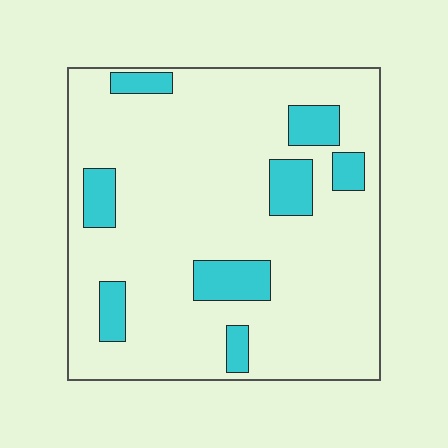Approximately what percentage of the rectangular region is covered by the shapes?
Approximately 15%.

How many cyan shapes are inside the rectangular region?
8.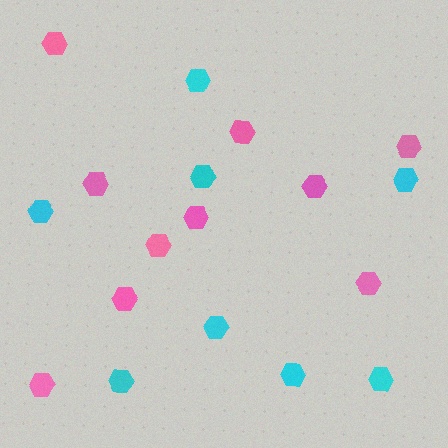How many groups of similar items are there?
There are 2 groups: one group of pink hexagons (10) and one group of cyan hexagons (8).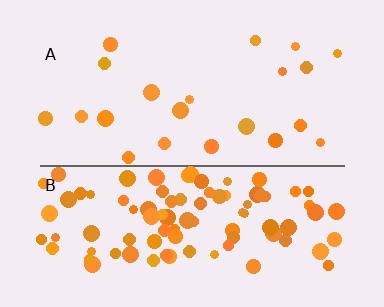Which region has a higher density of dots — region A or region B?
B (the bottom).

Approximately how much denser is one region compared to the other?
Approximately 4.4× — region B over region A.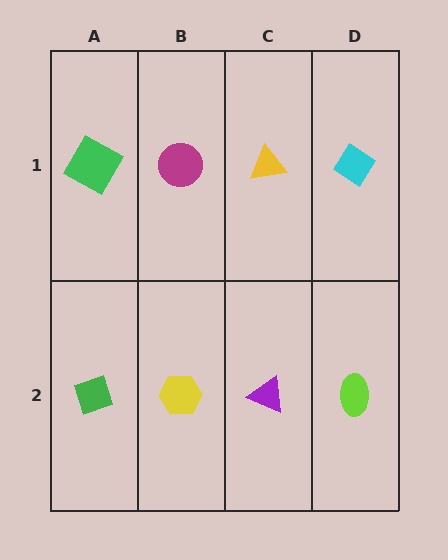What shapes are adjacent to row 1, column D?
A lime ellipse (row 2, column D), a yellow triangle (row 1, column C).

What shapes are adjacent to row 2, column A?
A green square (row 1, column A), a yellow hexagon (row 2, column B).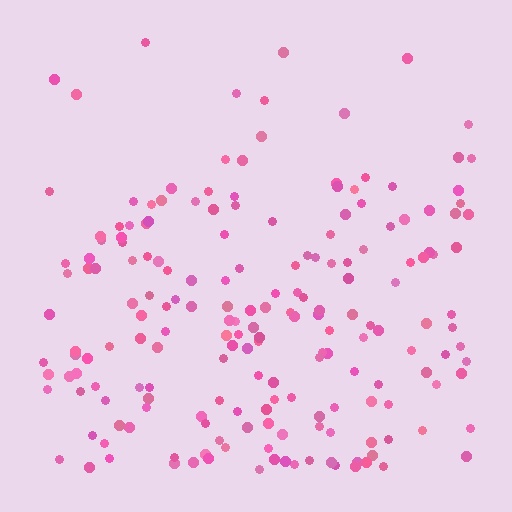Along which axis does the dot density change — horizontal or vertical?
Vertical.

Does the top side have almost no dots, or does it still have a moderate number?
Still a moderate number, just noticeably fewer than the bottom.